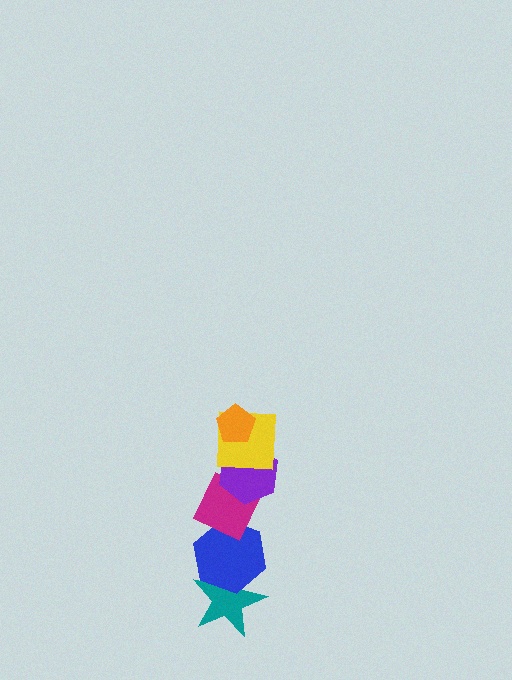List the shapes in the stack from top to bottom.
From top to bottom: the orange pentagon, the yellow square, the purple hexagon, the magenta diamond, the blue hexagon, the teal star.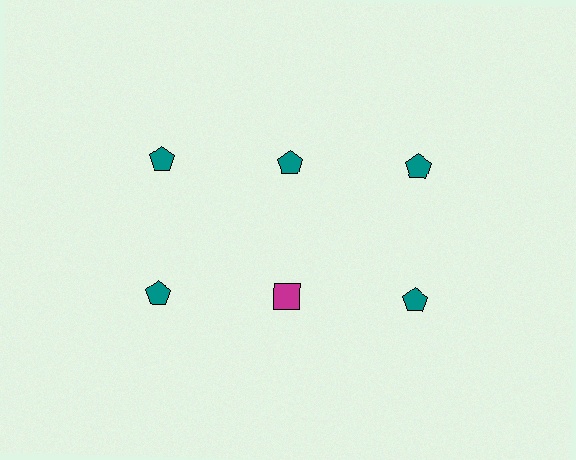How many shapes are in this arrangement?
There are 6 shapes arranged in a grid pattern.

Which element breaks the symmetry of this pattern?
The magenta square in the second row, second from left column breaks the symmetry. All other shapes are teal pentagons.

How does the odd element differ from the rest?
It differs in both color (magenta instead of teal) and shape (square instead of pentagon).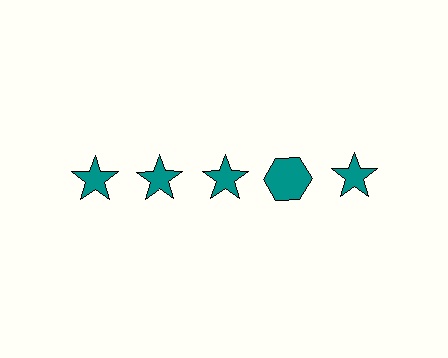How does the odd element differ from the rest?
It has a different shape: hexagon instead of star.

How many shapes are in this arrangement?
There are 5 shapes arranged in a grid pattern.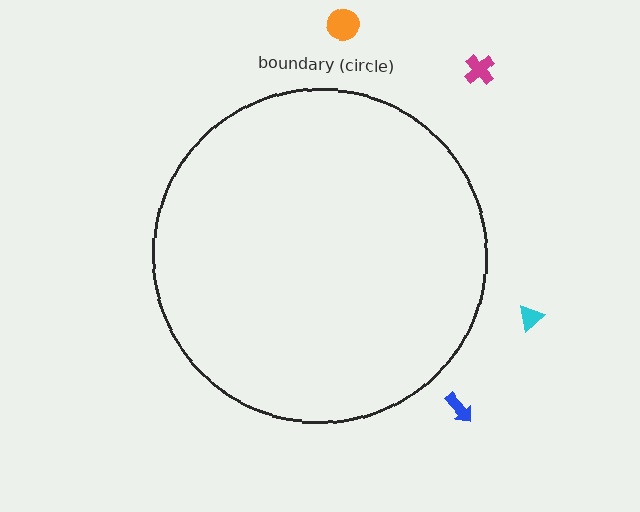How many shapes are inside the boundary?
0 inside, 4 outside.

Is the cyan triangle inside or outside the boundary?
Outside.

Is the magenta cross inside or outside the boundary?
Outside.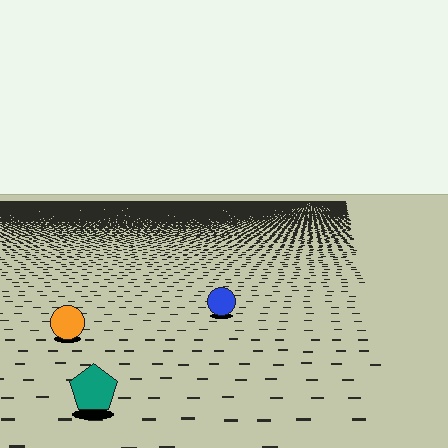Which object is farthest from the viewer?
The blue circle is farthest from the viewer. It appears smaller and the ground texture around it is denser.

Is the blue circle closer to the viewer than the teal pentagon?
No. The teal pentagon is closer — you can tell from the texture gradient: the ground texture is coarser near it.